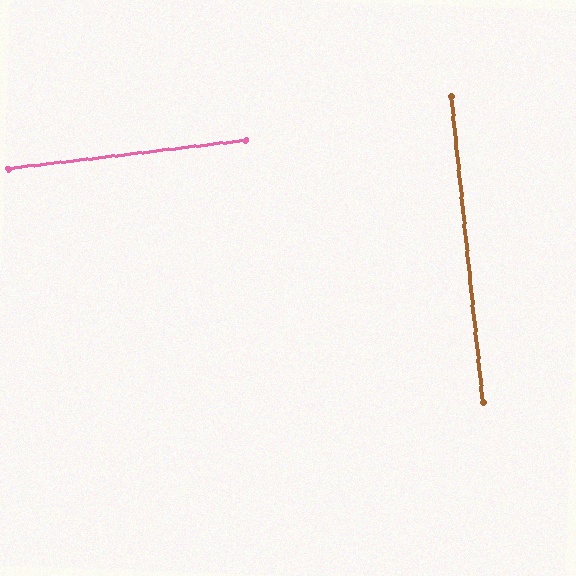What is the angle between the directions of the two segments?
Approximately 89 degrees.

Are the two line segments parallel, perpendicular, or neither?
Perpendicular — they meet at approximately 89°.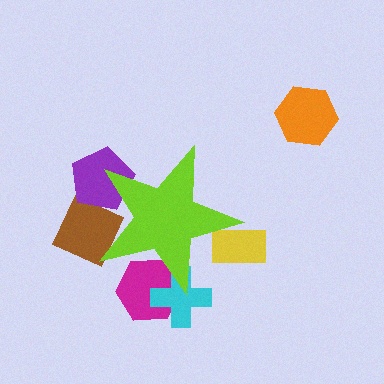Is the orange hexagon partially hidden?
No, the orange hexagon is fully visible.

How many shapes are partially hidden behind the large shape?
5 shapes are partially hidden.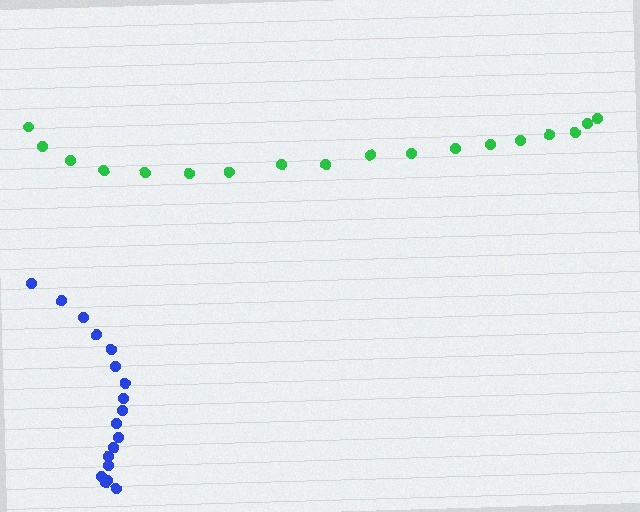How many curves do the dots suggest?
There are 2 distinct paths.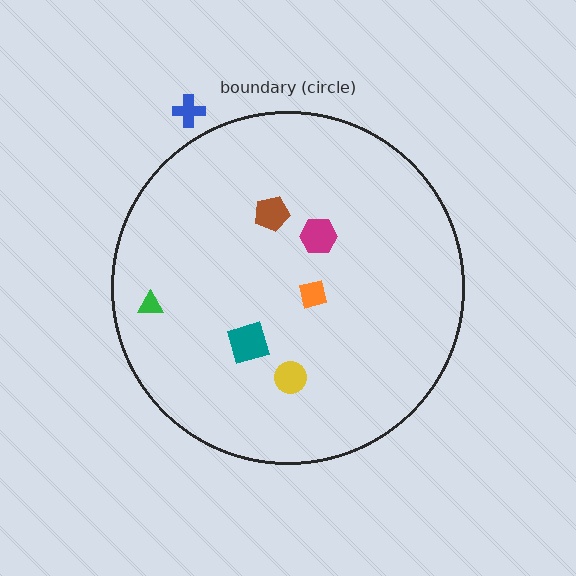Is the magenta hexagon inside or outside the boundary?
Inside.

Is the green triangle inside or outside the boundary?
Inside.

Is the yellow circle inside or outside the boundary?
Inside.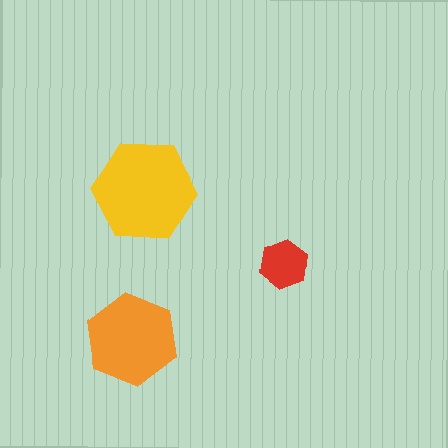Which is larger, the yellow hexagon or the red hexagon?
The yellow one.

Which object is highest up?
The yellow hexagon is topmost.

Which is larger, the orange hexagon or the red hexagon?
The orange one.